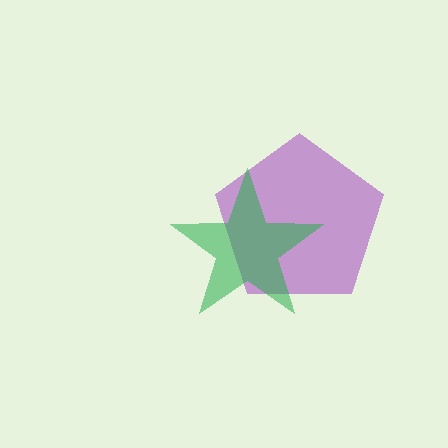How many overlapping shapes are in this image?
There are 2 overlapping shapes in the image.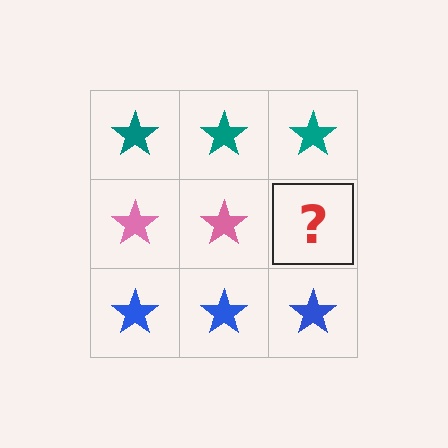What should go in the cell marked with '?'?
The missing cell should contain a pink star.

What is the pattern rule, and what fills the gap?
The rule is that each row has a consistent color. The gap should be filled with a pink star.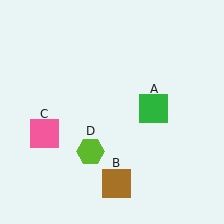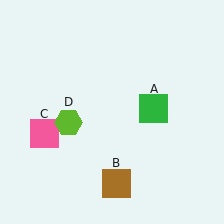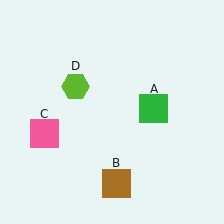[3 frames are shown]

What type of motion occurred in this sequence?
The lime hexagon (object D) rotated clockwise around the center of the scene.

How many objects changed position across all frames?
1 object changed position: lime hexagon (object D).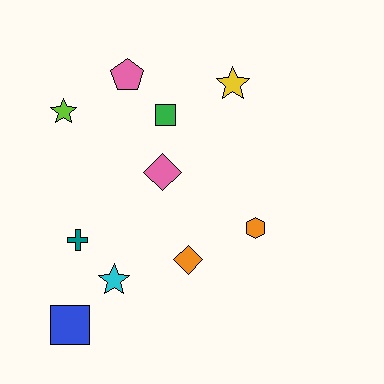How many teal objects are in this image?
There is 1 teal object.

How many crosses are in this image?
There is 1 cross.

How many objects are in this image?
There are 10 objects.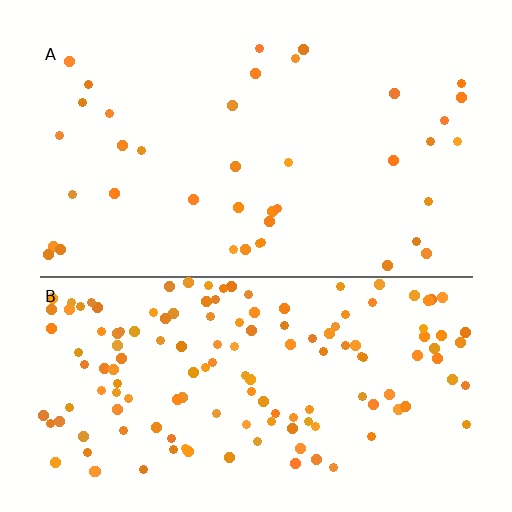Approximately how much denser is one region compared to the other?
Approximately 3.7× — region B over region A.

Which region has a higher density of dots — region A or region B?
B (the bottom).